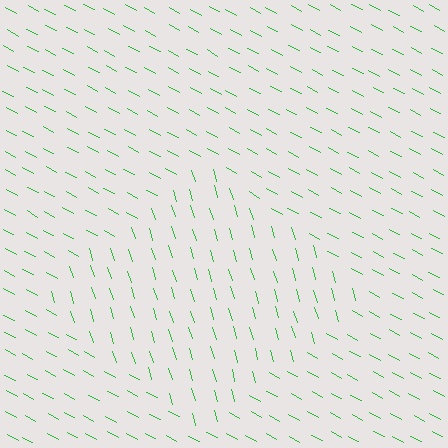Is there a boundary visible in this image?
Yes, there is a texture boundary formed by a change in line orientation.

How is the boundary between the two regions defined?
The boundary is defined purely by a change in line orientation (approximately 45 degrees difference). All lines are the same color and thickness.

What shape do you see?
I see a diamond.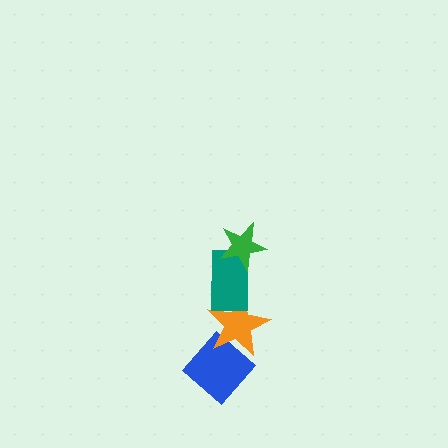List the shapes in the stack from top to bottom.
From top to bottom: the green star, the teal rectangle, the orange star, the blue diamond.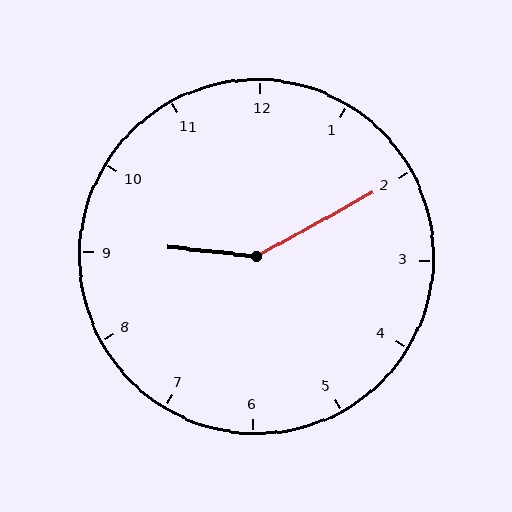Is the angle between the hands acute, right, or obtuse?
It is obtuse.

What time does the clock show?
9:10.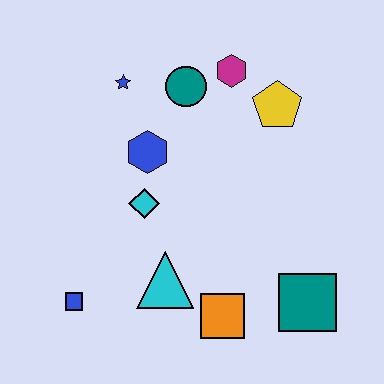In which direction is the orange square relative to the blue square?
The orange square is to the right of the blue square.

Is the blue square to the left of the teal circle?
Yes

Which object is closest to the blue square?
The cyan triangle is closest to the blue square.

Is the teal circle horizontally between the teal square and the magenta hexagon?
No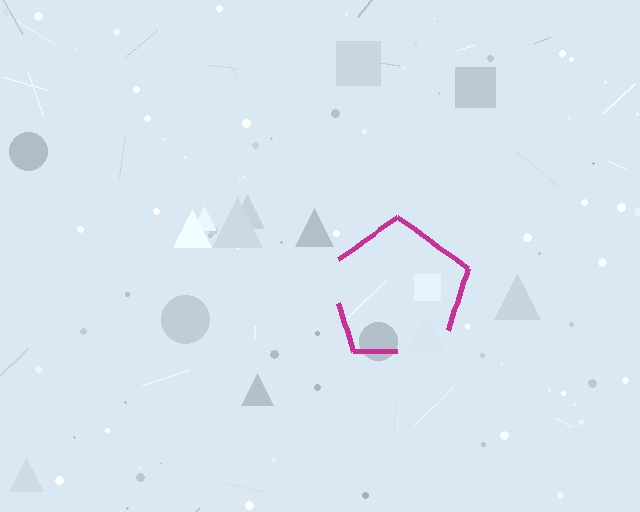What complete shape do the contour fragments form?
The contour fragments form a pentagon.